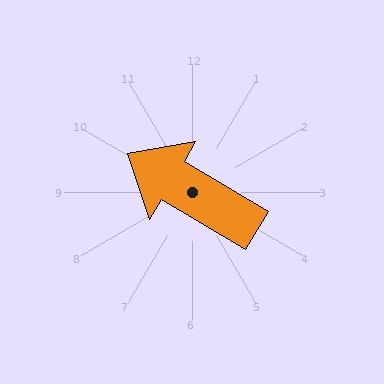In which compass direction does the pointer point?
Northwest.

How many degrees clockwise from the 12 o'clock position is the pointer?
Approximately 301 degrees.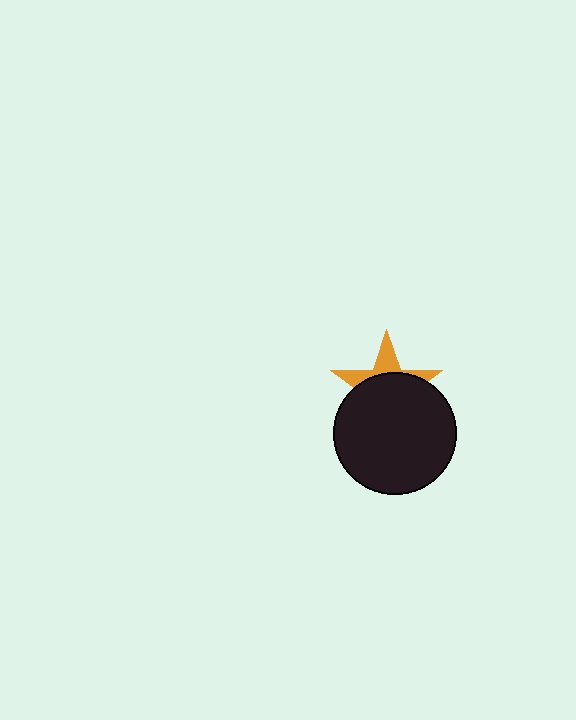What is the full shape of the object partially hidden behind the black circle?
The partially hidden object is an orange star.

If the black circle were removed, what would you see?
You would see the complete orange star.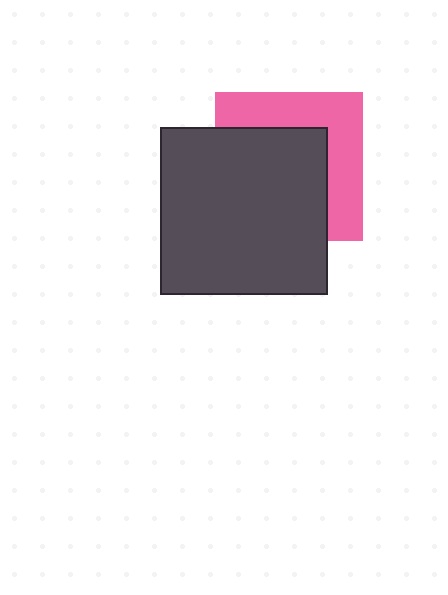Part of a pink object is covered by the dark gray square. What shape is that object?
It is a square.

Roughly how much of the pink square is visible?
A small part of it is visible (roughly 42%).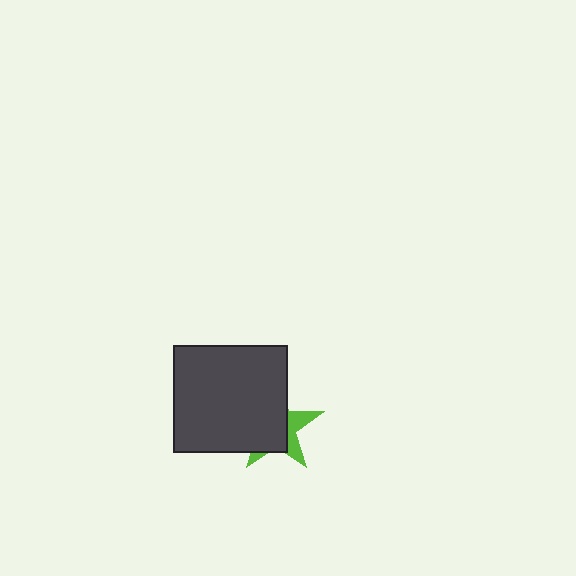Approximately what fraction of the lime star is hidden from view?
Roughly 68% of the lime star is hidden behind the dark gray rectangle.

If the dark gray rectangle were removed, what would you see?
You would see the complete lime star.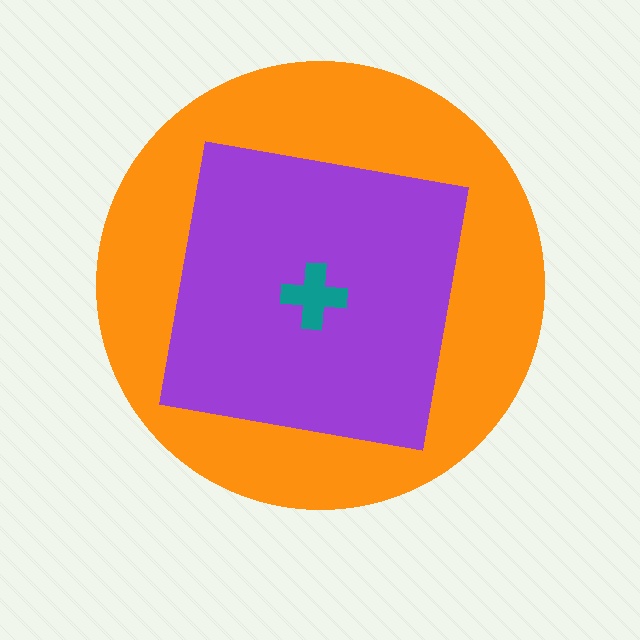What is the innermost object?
The teal cross.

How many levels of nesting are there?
3.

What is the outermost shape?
The orange circle.